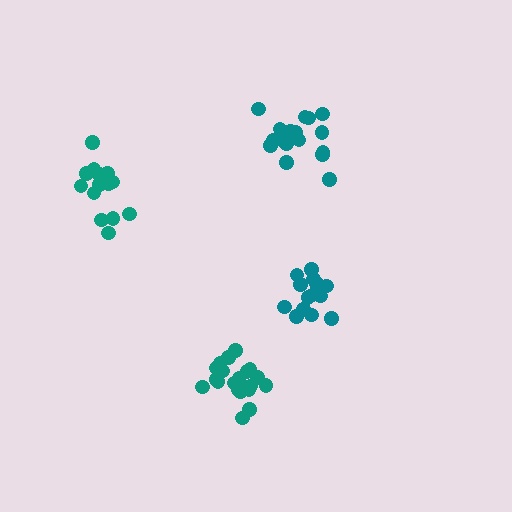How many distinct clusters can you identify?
There are 4 distinct clusters.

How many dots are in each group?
Group 1: 16 dots, Group 2: 20 dots, Group 3: 15 dots, Group 4: 17 dots (68 total).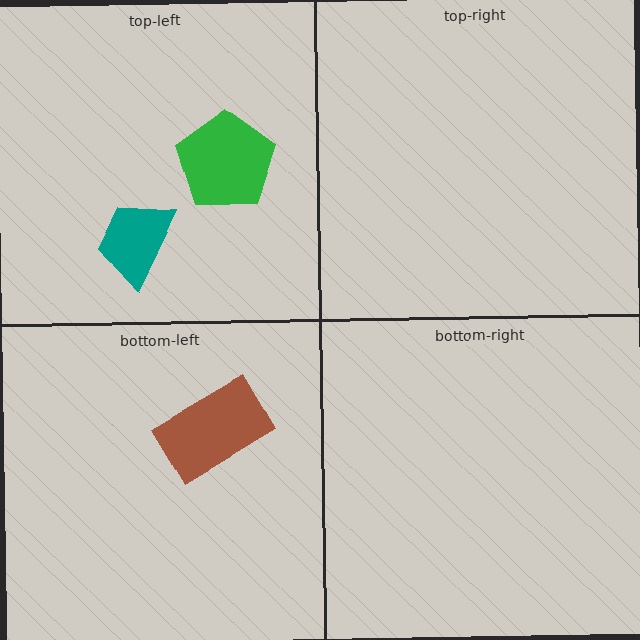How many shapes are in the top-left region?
2.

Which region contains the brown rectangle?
The bottom-left region.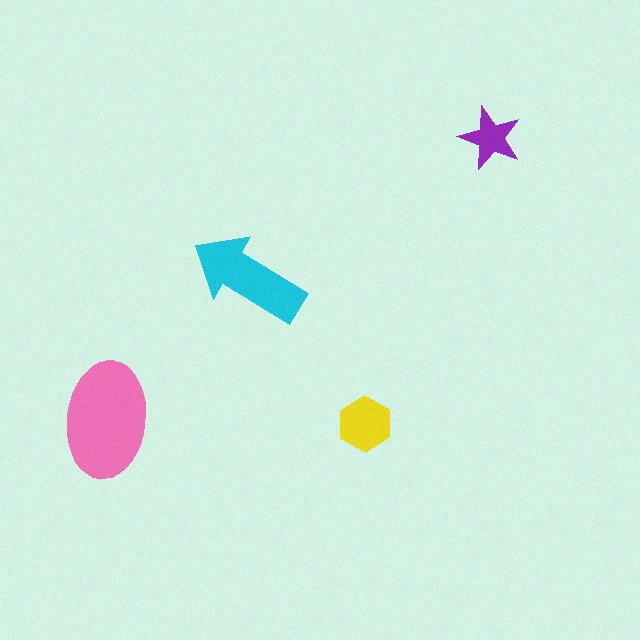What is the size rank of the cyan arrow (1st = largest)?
2nd.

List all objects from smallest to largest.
The purple star, the yellow hexagon, the cyan arrow, the pink ellipse.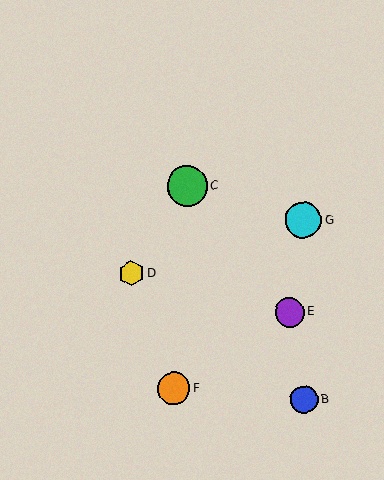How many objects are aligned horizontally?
2 objects (A, C) are aligned horizontally.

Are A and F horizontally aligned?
No, A is at y≈186 and F is at y≈388.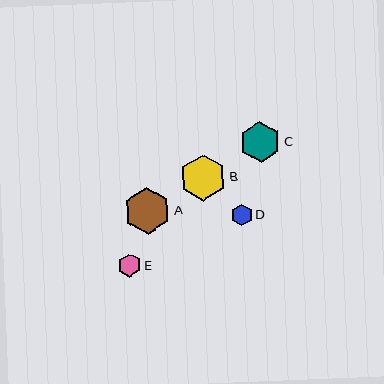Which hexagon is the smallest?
Hexagon D is the smallest with a size of approximately 22 pixels.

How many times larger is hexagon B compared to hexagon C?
Hexagon B is approximately 1.1 times the size of hexagon C.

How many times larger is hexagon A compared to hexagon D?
Hexagon A is approximately 2.1 times the size of hexagon D.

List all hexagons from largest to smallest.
From largest to smallest: A, B, C, E, D.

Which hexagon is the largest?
Hexagon A is the largest with a size of approximately 46 pixels.